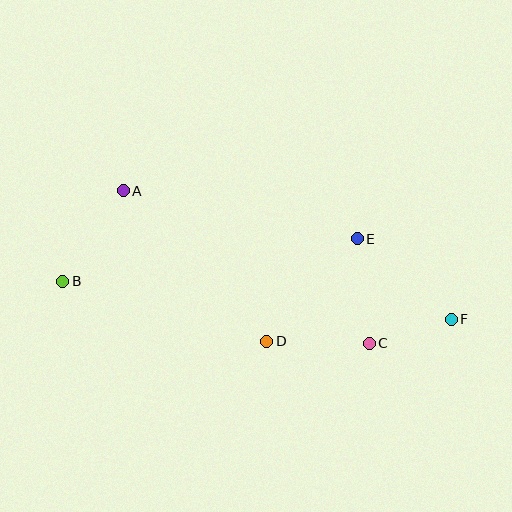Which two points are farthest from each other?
Points B and F are farthest from each other.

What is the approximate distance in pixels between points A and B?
The distance between A and B is approximately 108 pixels.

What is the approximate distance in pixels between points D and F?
The distance between D and F is approximately 186 pixels.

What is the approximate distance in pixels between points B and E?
The distance between B and E is approximately 298 pixels.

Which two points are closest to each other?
Points C and F are closest to each other.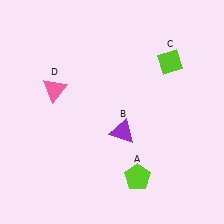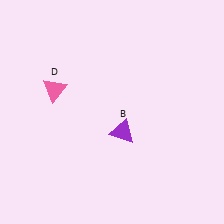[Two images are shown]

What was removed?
The lime pentagon (A), the lime diamond (C) were removed in Image 2.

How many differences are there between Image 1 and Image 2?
There are 2 differences between the two images.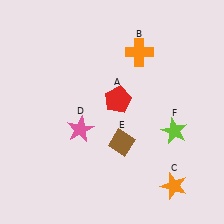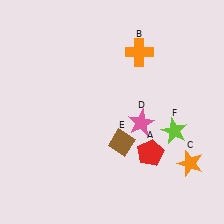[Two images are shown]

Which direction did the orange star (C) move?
The orange star (C) moved up.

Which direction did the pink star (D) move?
The pink star (D) moved right.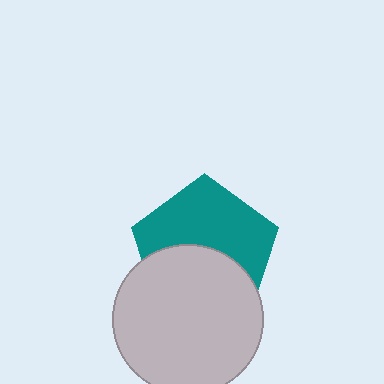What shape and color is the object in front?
The object in front is a light gray circle.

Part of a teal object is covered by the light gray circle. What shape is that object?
It is a pentagon.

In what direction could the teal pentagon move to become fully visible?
The teal pentagon could move up. That would shift it out from behind the light gray circle entirely.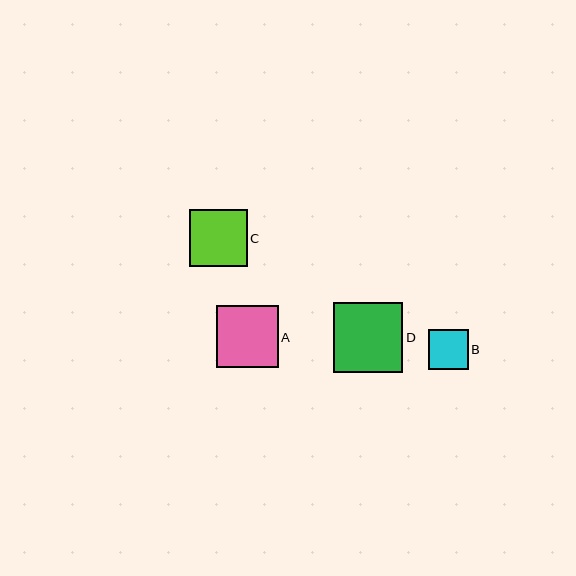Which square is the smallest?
Square B is the smallest with a size of approximately 40 pixels.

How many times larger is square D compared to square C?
Square D is approximately 1.2 times the size of square C.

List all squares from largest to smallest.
From largest to smallest: D, A, C, B.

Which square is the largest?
Square D is the largest with a size of approximately 70 pixels.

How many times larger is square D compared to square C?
Square D is approximately 1.2 times the size of square C.